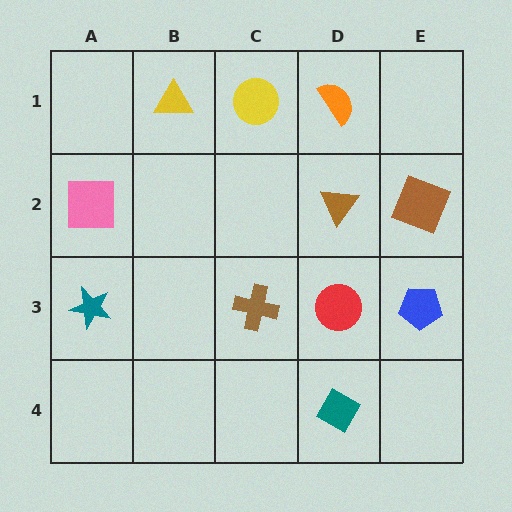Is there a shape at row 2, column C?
No, that cell is empty.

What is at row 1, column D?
An orange semicircle.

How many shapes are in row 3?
4 shapes.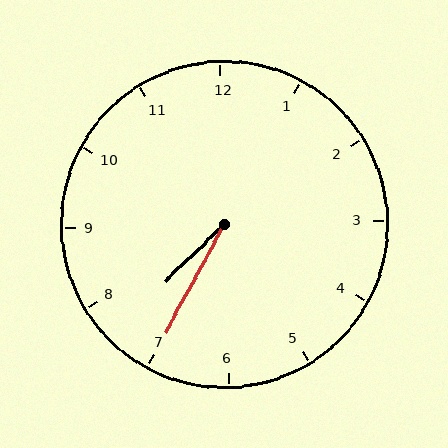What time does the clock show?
7:35.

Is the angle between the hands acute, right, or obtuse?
It is acute.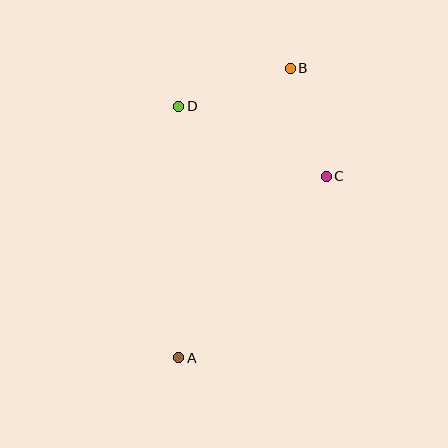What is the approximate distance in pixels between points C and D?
The distance between C and D is approximately 163 pixels.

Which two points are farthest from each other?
Points A and B are farthest from each other.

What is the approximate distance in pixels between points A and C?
The distance between A and C is approximately 234 pixels.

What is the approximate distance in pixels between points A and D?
The distance between A and D is approximately 251 pixels.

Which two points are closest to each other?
Points B and C are closest to each other.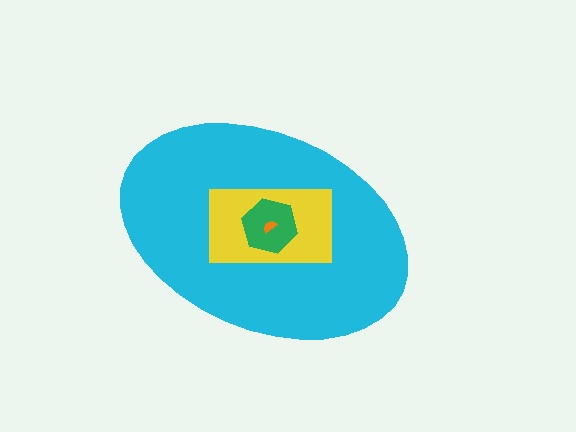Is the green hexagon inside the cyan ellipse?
Yes.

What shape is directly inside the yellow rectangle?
The green hexagon.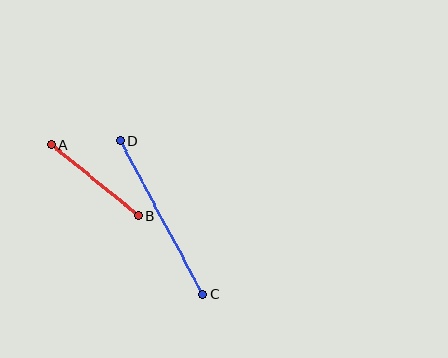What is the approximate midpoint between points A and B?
The midpoint is at approximately (95, 180) pixels.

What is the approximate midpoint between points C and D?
The midpoint is at approximately (161, 217) pixels.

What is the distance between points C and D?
The distance is approximately 174 pixels.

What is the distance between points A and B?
The distance is approximately 113 pixels.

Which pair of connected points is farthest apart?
Points C and D are farthest apart.